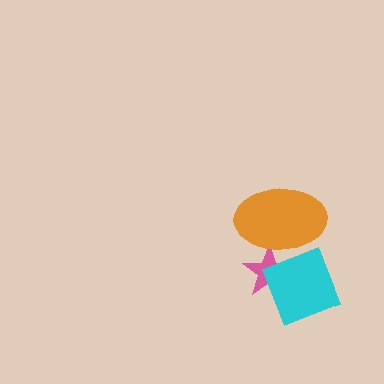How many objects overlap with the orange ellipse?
2 objects overlap with the orange ellipse.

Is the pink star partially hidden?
Yes, it is partially covered by another shape.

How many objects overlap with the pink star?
2 objects overlap with the pink star.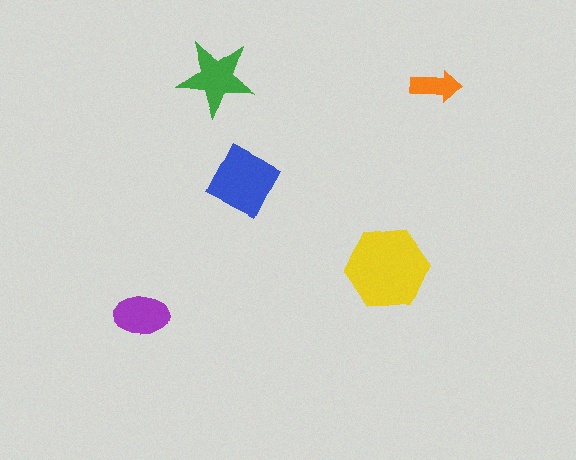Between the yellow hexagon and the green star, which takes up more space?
The yellow hexagon.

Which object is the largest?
The yellow hexagon.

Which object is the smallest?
The orange arrow.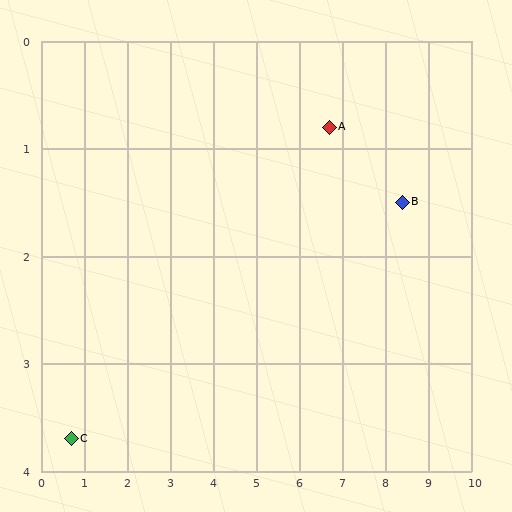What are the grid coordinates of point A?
Point A is at approximately (6.7, 0.8).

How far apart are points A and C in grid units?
Points A and C are about 6.7 grid units apart.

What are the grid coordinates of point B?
Point B is at approximately (8.4, 1.5).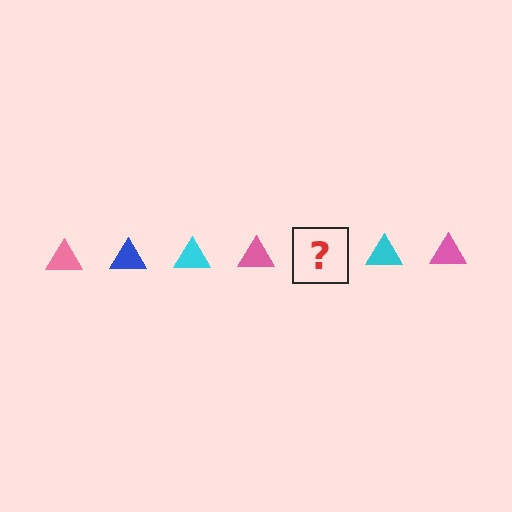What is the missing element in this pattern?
The missing element is a blue triangle.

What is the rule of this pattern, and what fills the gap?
The rule is that the pattern cycles through pink, blue, cyan triangles. The gap should be filled with a blue triangle.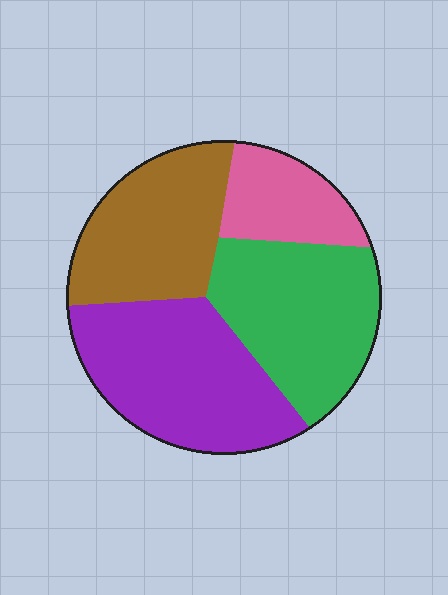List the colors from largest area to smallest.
From largest to smallest: purple, green, brown, pink.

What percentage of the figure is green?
Green covers around 30% of the figure.